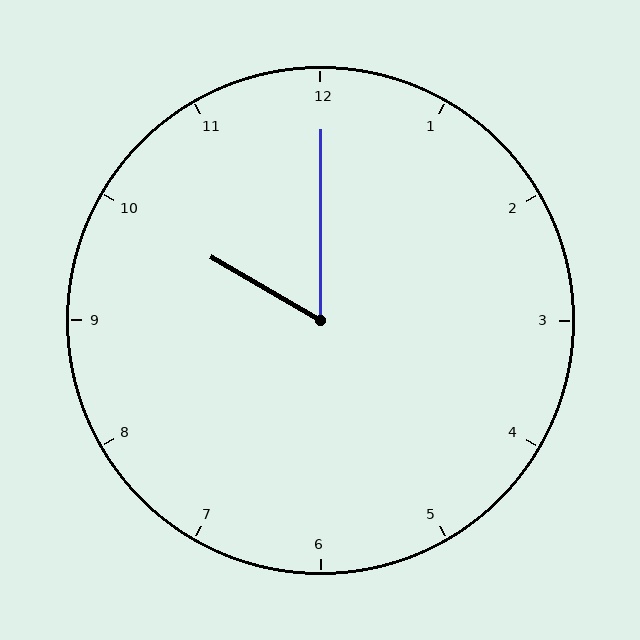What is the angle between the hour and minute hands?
Approximately 60 degrees.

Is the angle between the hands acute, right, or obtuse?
It is acute.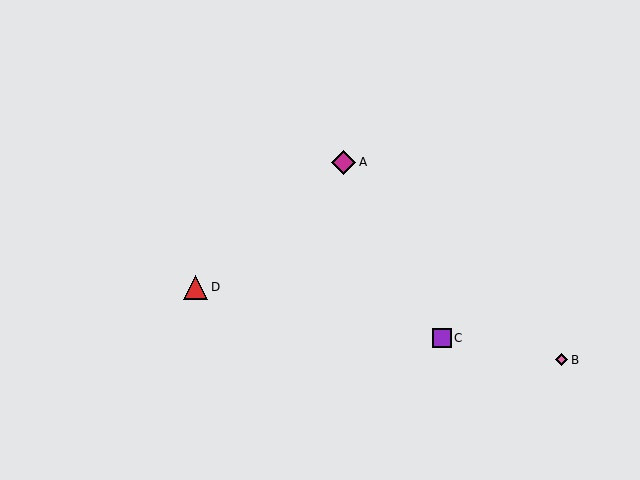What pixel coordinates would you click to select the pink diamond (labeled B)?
Click at (562, 360) to select the pink diamond B.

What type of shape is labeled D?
Shape D is a red triangle.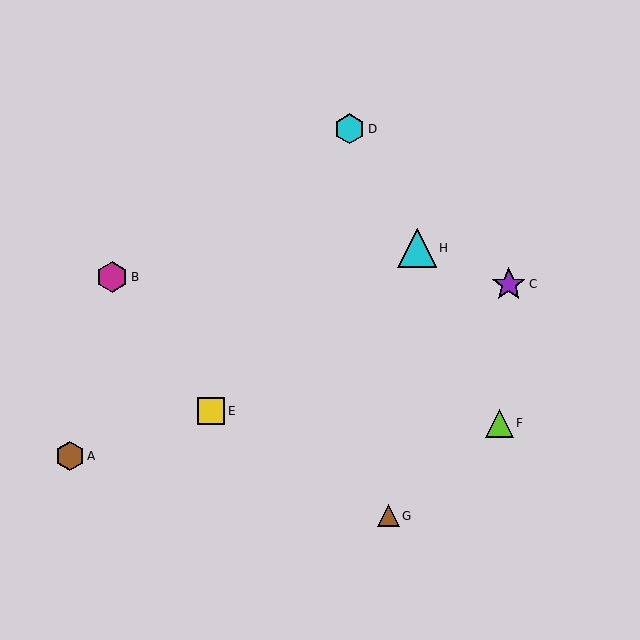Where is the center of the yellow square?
The center of the yellow square is at (211, 411).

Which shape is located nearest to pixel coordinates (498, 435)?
The lime triangle (labeled F) at (499, 423) is nearest to that location.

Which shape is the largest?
The cyan triangle (labeled H) is the largest.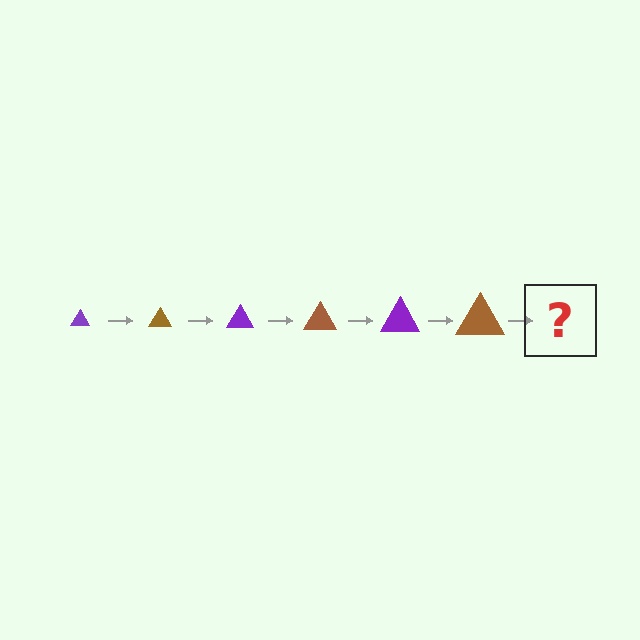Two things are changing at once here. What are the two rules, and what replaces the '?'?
The two rules are that the triangle grows larger each step and the color cycles through purple and brown. The '?' should be a purple triangle, larger than the previous one.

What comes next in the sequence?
The next element should be a purple triangle, larger than the previous one.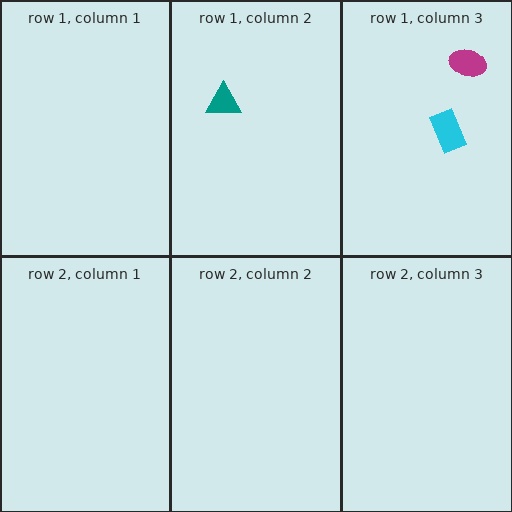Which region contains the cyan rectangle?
The row 1, column 3 region.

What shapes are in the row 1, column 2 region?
The teal triangle.